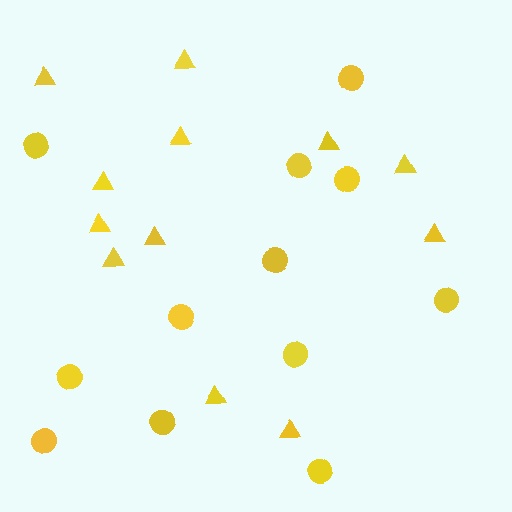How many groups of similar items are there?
There are 2 groups: one group of triangles (12) and one group of circles (12).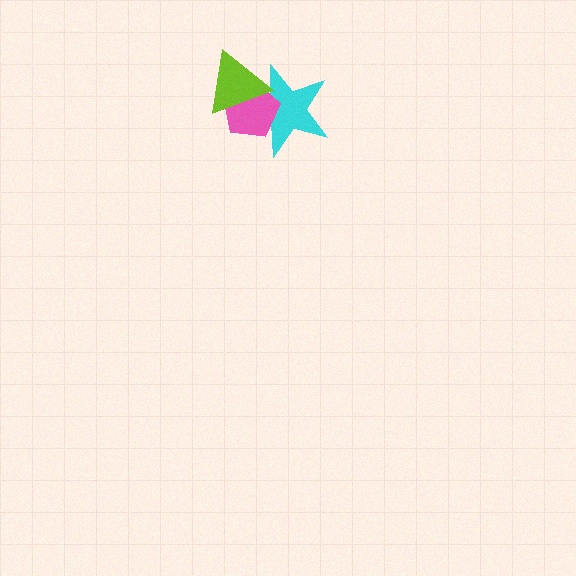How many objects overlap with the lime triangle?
2 objects overlap with the lime triangle.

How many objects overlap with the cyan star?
2 objects overlap with the cyan star.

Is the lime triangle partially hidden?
No, no other shape covers it.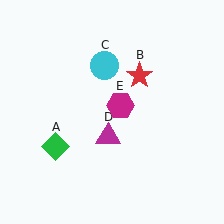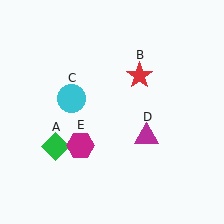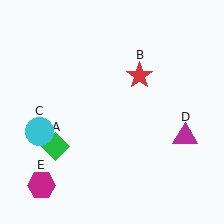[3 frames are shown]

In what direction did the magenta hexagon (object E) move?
The magenta hexagon (object E) moved down and to the left.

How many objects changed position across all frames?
3 objects changed position: cyan circle (object C), magenta triangle (object D), magenta hexagon (object E).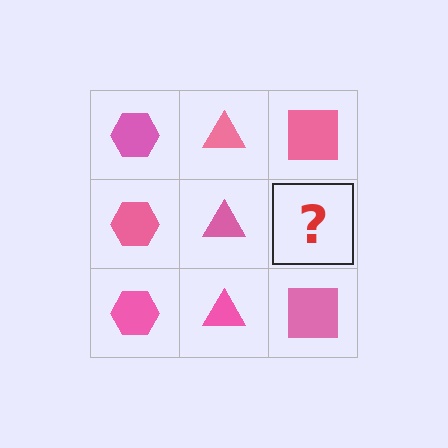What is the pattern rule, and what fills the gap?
The rule is that each column has a consistent shape. The gap should be filled with a pink square.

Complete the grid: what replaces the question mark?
The question mark should be replaced with a pink square.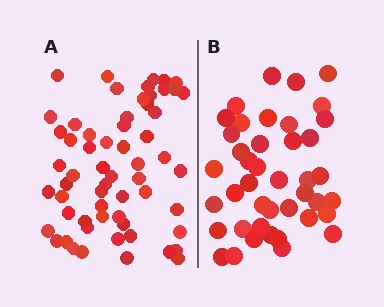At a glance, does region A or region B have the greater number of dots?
Region A (the left region) has more dots.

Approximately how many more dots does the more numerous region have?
Region A has approximately 20 more dots than region B.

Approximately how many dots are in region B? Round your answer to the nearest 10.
About 40 dots. (The exact count is 42, which rounds to 40.)